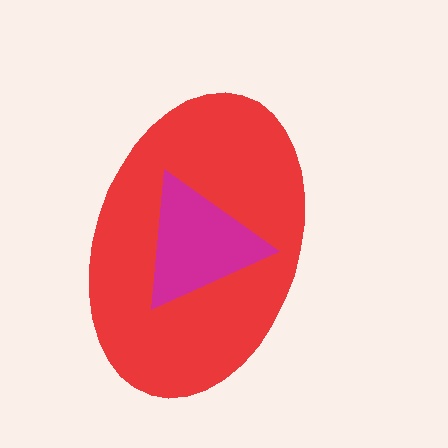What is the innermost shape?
The magenta triangle.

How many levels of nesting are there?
2.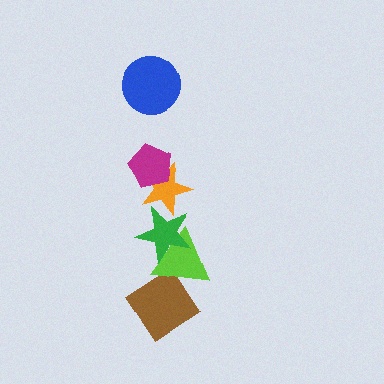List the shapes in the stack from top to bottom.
From top to bottom: the blue circle, the magenta pentagon, the orange star, the green star, the lime triangle, the brown diamond.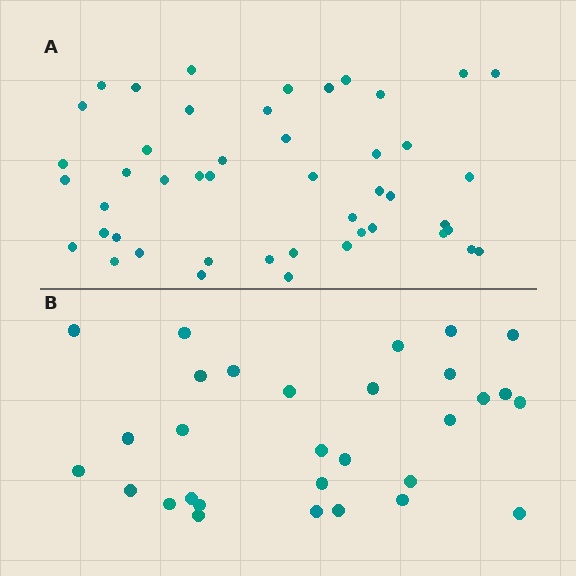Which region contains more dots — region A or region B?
Region A (the top region) has more dots.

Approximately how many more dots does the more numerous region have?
Region A has approximately 15 more dots than region B.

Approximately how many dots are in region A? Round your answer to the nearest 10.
About 50 dots. (The exact count is 47, which rounds to 50.)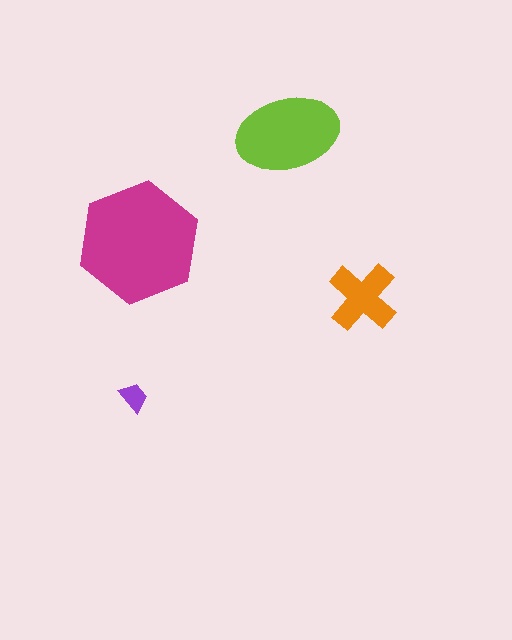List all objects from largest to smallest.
The magenta hexagon, the lime ellipse, the orange cross, the purple trapezoid.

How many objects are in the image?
There are 4 objects in the image.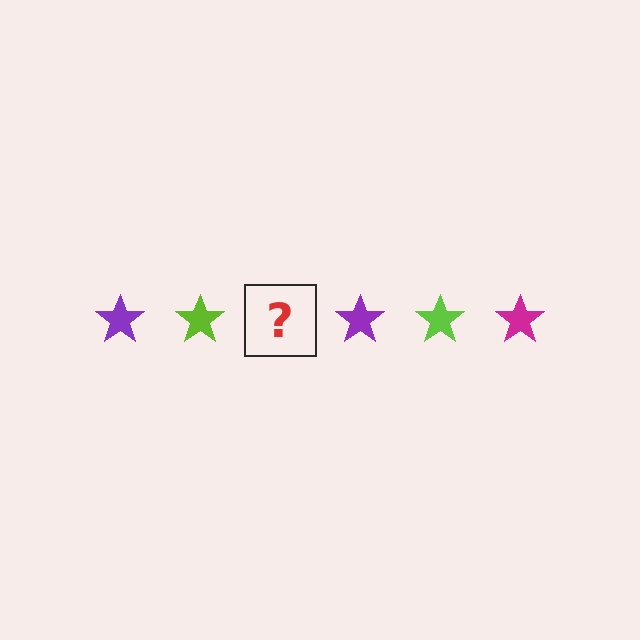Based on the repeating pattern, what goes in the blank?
The blank should be a magenta star.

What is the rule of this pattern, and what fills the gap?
The rule is that the pattern cycles through purple, lime, magenta stars. The gap should be filled with a magenta star.